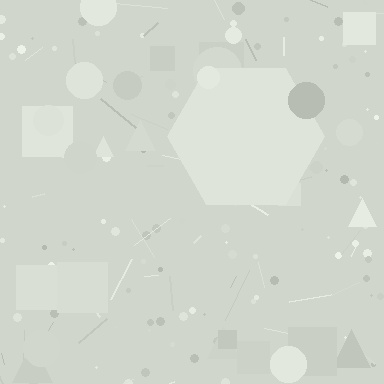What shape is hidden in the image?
A hexagon is hidden in the image.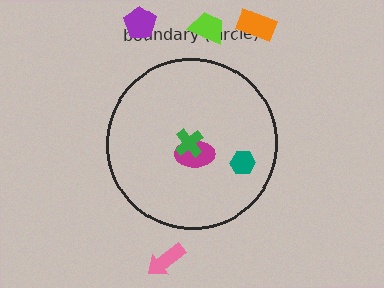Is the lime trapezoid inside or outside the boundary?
Outside.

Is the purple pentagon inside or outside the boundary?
Outside.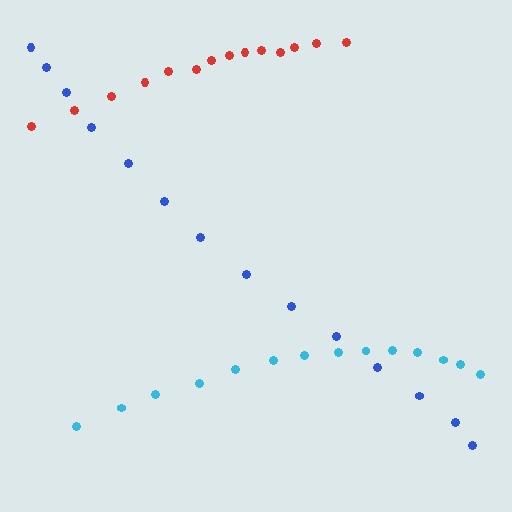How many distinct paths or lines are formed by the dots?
There are 3 distinct paths.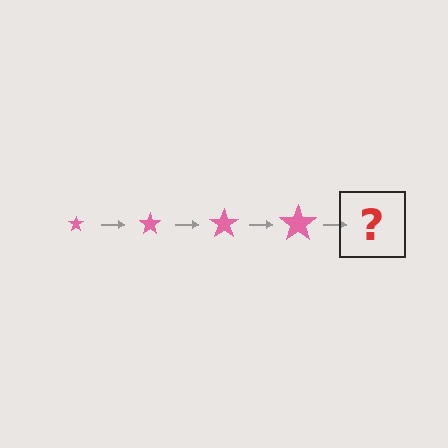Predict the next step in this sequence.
The next step is a pink star, larger than the previous one.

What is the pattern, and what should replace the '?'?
The pattern is that the star gets progressively larger each step. The '?' should be a pink star, larger than the previous one.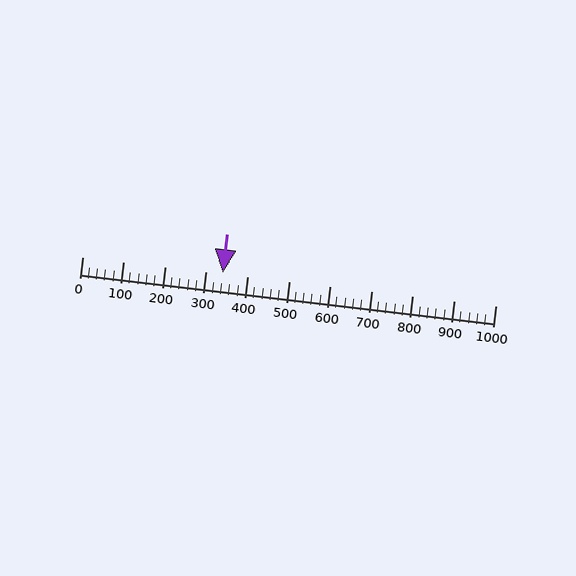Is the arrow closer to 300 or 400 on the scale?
The arrow is closer to 300.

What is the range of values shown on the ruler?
The ruler shows values from 0 to 1000.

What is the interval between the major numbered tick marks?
The major tick marks are spaced 100 units apart.